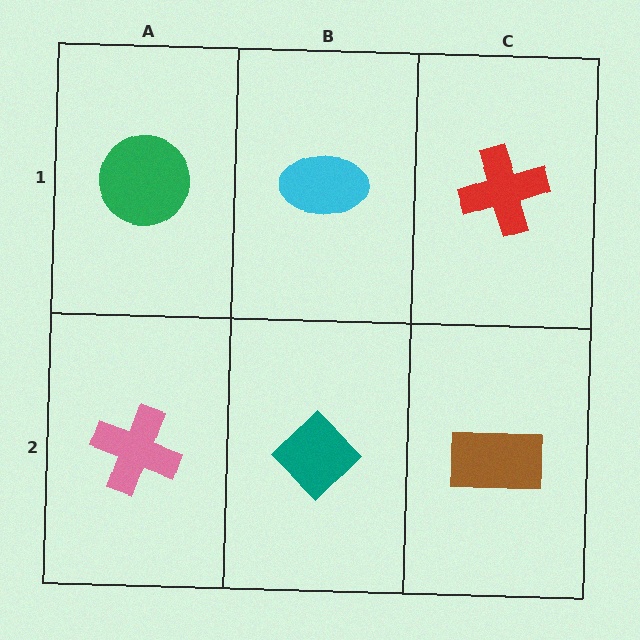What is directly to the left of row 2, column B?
A pink cross.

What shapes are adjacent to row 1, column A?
A pink cross (row 2, column A), a cyan ellipse (row 1, column B).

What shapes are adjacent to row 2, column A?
A green circle (row 1, column A), a teal diamond (row 2, column B).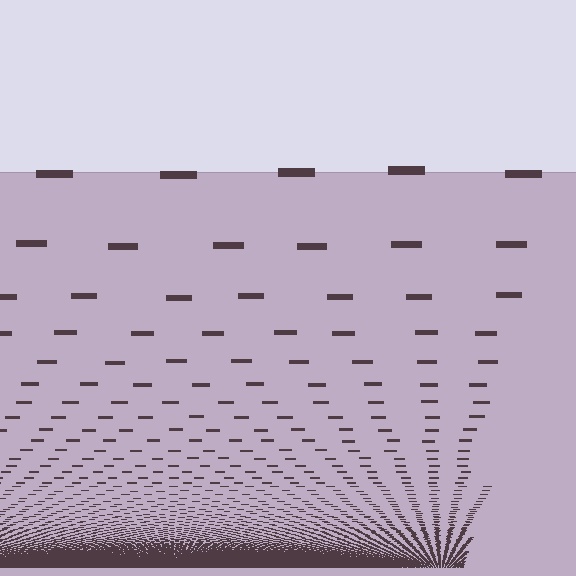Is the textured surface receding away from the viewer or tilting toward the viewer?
The surface appears to tilt toward the viewer. Texture elements get larger and sparser toward the top.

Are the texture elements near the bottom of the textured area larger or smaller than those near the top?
Smaller. The gradient is inverted — elements near the bottom are smaller and denser.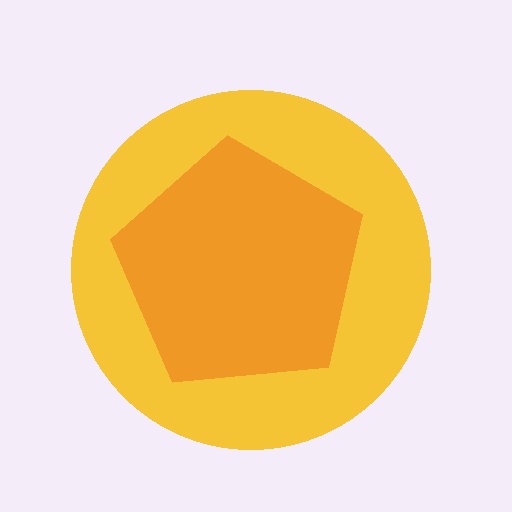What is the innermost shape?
The orange pentagon.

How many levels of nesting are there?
2.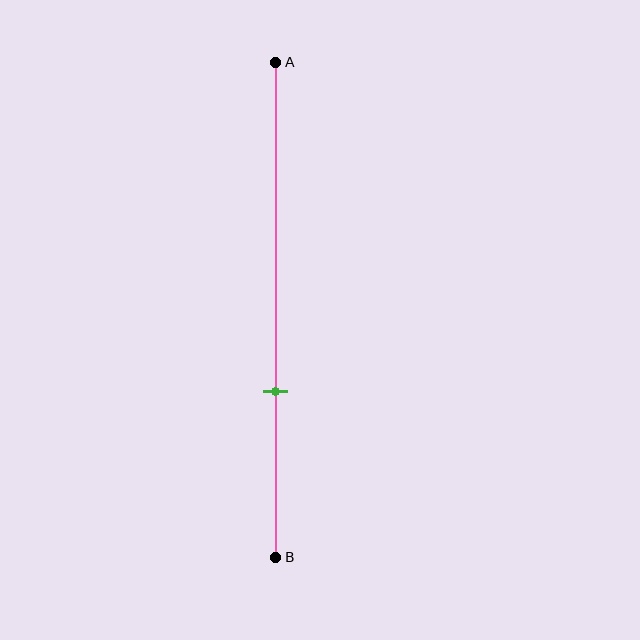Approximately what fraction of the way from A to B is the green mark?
The green mark is approximately 65% of the way from A to B.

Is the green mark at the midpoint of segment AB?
No, the mark is at about 65% from A, not at the 50% midpoint.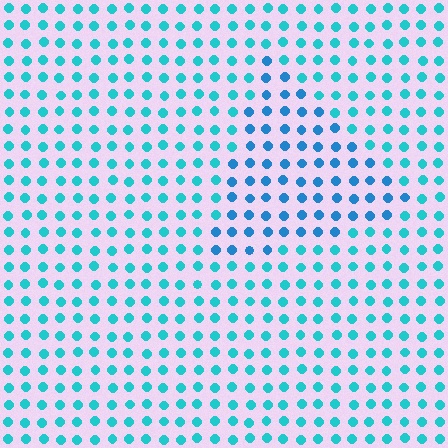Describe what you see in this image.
The image is filled with small cyan elements in a uniform arrangement. A triangle-shaped region is visible where the elements are tinted to a slightly different hue, forming a subtle color boundary.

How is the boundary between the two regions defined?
The boundary is defined purely by a slight shift in hue (about 24 degrees). Spacing, size, and orientation are identical on both sides.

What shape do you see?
I see a triangle.